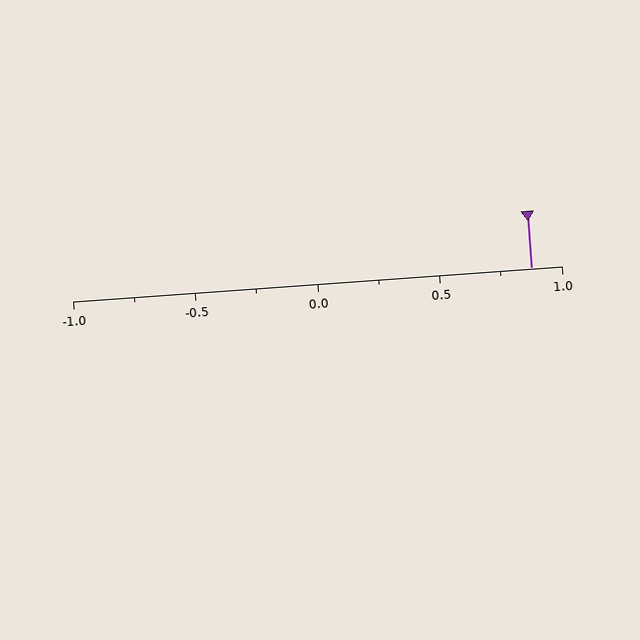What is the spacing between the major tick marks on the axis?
The major ticks are spaced 0.5 apart.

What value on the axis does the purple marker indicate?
The marker indicates approximately 0.88.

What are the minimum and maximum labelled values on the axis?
The axis runs from -1.0 to 1.0.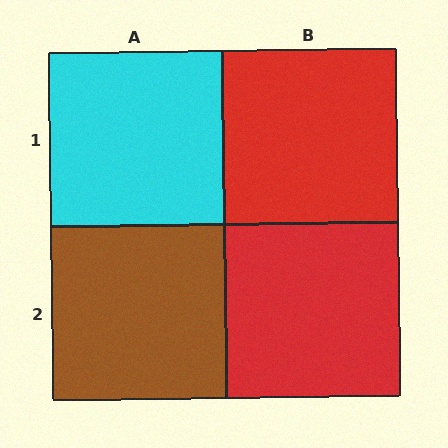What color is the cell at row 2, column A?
Brown.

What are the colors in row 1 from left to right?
Cyan, red.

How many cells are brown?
1 cell is brown.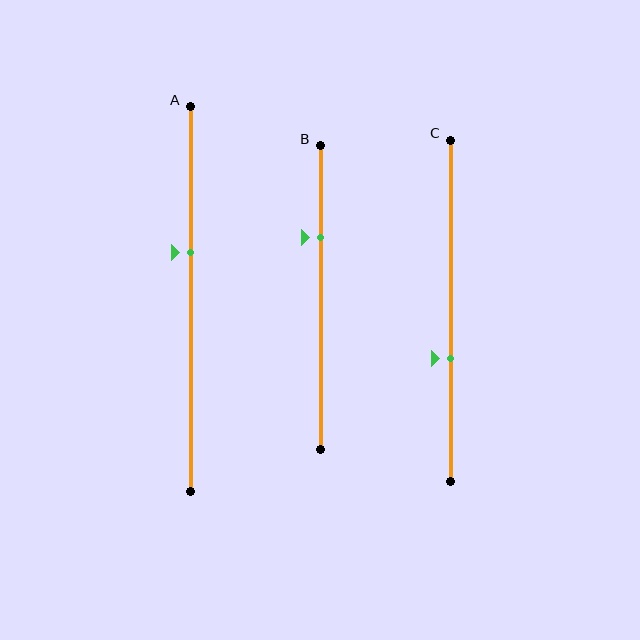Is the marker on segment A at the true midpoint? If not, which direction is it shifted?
No, the marker on segment A is shifted upward by about 12% of the segment length.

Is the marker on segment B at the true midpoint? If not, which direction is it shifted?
No, the marker on segment B is shifted upward by about 20% of the segment length.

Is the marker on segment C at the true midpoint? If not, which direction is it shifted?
No, the marker on segment C is shifted downward by about 14% of the segment length.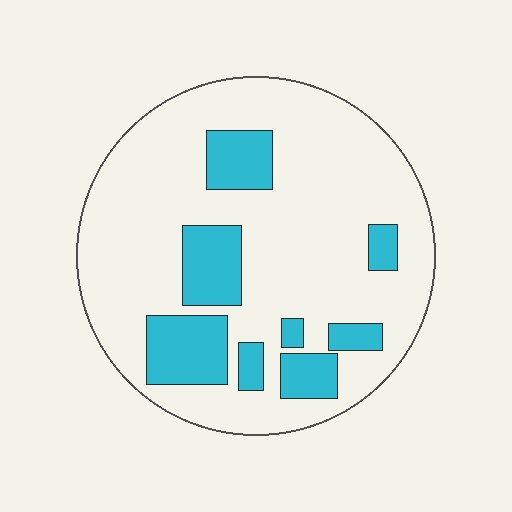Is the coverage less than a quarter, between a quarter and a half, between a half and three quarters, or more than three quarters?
Less than a quarter.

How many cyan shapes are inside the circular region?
8.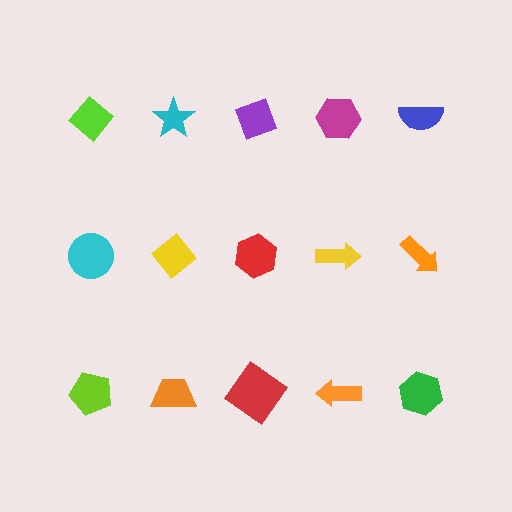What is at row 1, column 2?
A cyan star.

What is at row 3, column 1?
A lime pentagon.